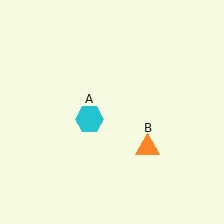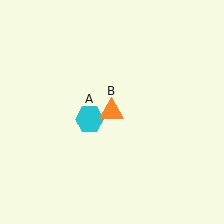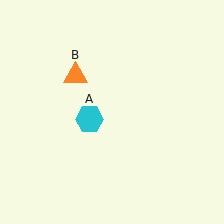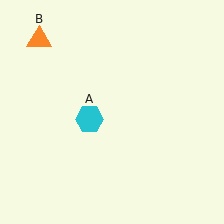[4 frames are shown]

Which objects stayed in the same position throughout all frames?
Cyan hexagon (object A) remained stationary.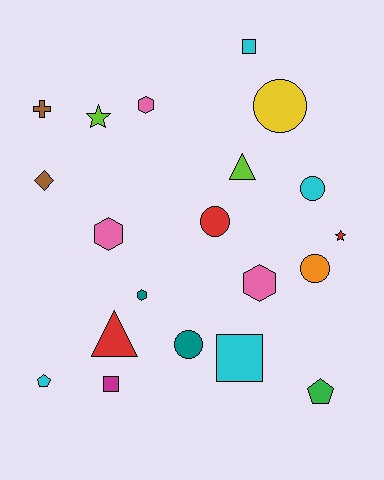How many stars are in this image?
There are 2 stars.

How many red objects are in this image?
There are 3 red objects.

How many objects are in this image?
There are 20 objects.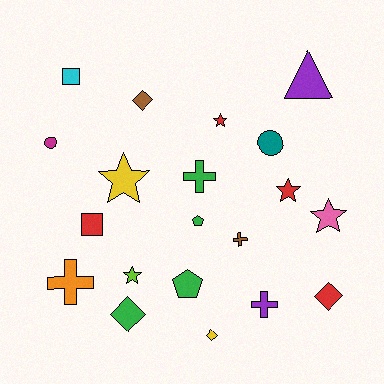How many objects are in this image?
There are 20 objects.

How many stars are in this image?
There are 5 stars.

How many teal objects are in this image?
There is 1 teal object.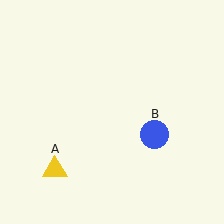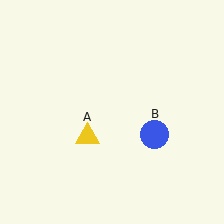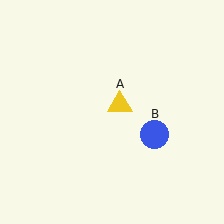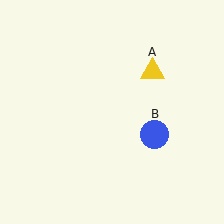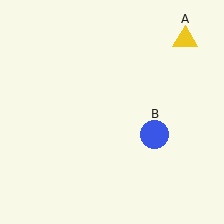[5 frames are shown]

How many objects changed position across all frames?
1 object changed position: yellow triangle (object A).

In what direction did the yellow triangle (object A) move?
The yellow triangle (object A) moved up and to the right.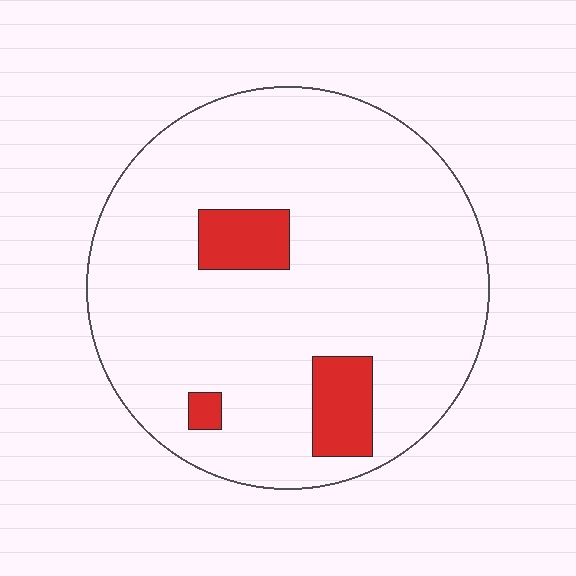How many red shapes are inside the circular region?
3.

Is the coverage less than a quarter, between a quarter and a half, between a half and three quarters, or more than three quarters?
Less than a quarter.